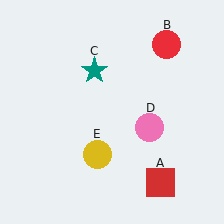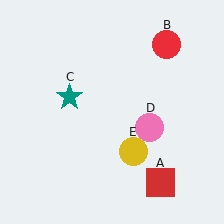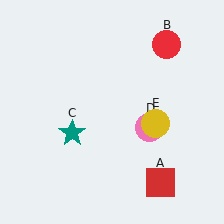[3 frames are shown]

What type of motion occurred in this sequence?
The teal star (object C), yellow circle (object E) rotated counterclockwise around the center of the scene.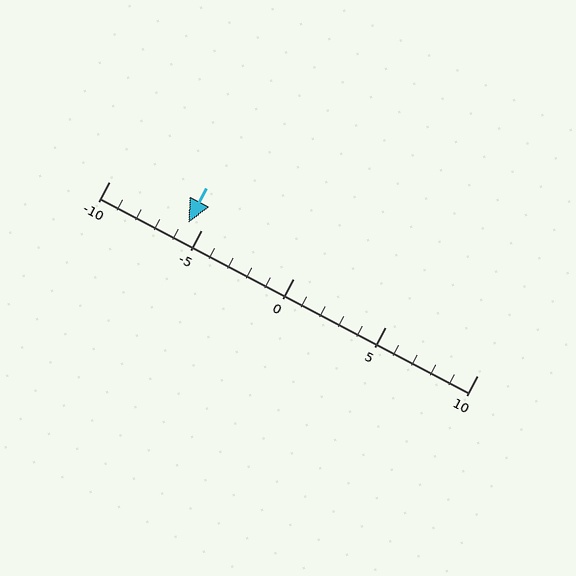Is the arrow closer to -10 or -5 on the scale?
The arrow is closer to -5.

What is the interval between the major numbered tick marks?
The major tick marks are spaced 5 units apart.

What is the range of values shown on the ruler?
The ruler shows values from -10 to 10.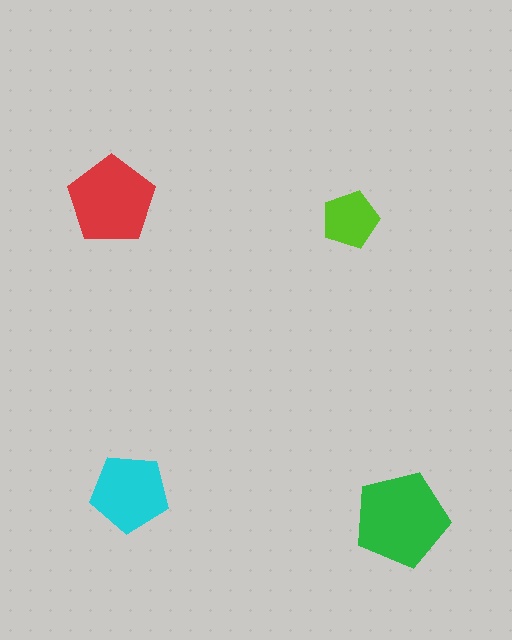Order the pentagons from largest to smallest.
the green one, the red one, the cyan one, the lime one.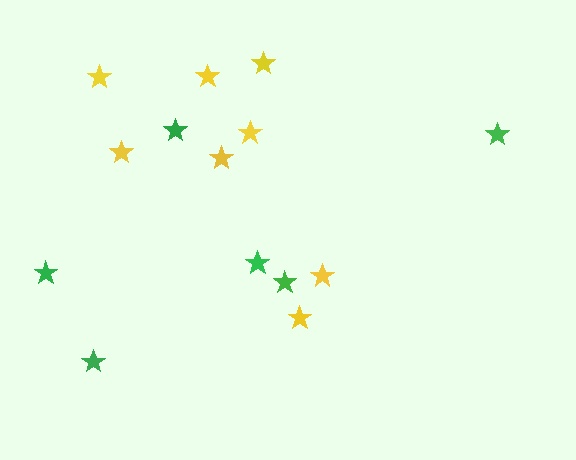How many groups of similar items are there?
There are 2 groups: one group of green stars (6) and one group of yellow stars (8).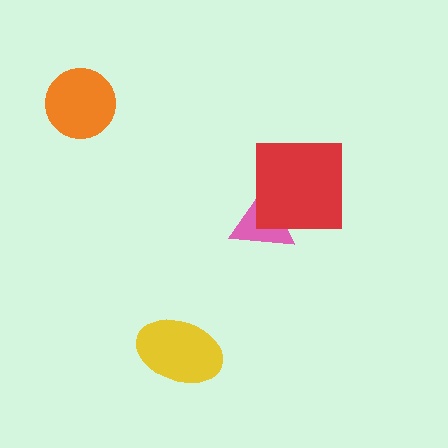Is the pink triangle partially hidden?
Yes, it is partially covered by another shape.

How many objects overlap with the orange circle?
0 objects overlap with the orange circle.